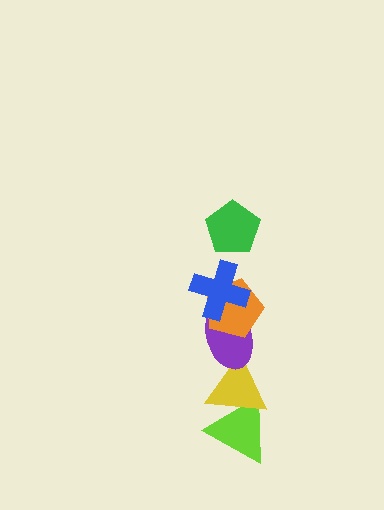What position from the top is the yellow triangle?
The yellow triangle is 5th from the top.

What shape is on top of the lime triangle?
The yellow triangle is on top of the lime triangle.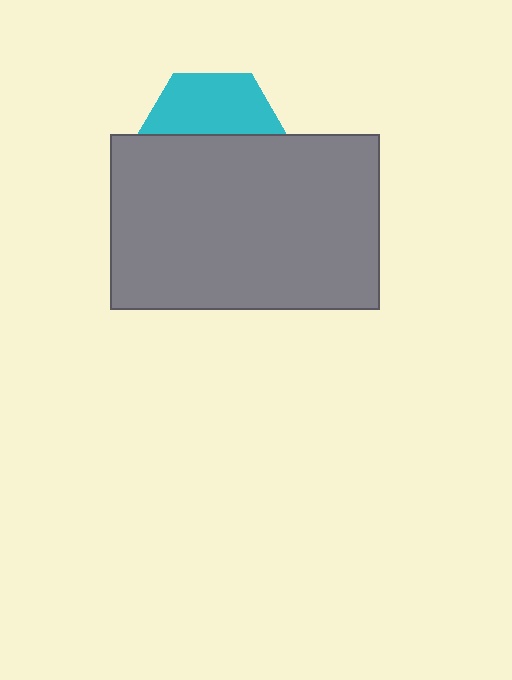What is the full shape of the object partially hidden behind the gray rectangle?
The partially hidden object is a cyan hexagon.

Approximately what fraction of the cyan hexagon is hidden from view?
Roughly 58% of the cyan hexagon is hidden behind the gray rectangle.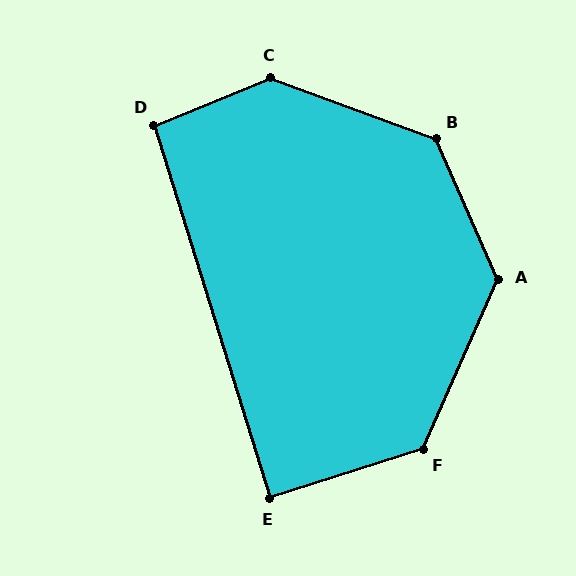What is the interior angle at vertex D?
Approximately 95 degrees (approximately right).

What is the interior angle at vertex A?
Approximately 133 degrees (obtuse).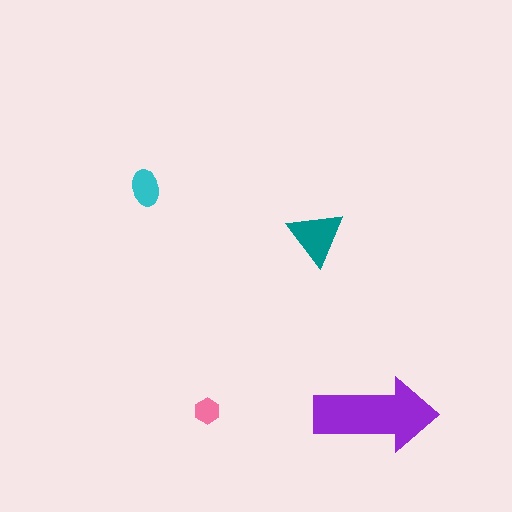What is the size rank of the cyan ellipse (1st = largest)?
3rd.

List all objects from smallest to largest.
The pink hexagon, the cyan ellipse, the teal triangle, the purple arrow.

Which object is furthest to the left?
The cyan ellipse is leftmost.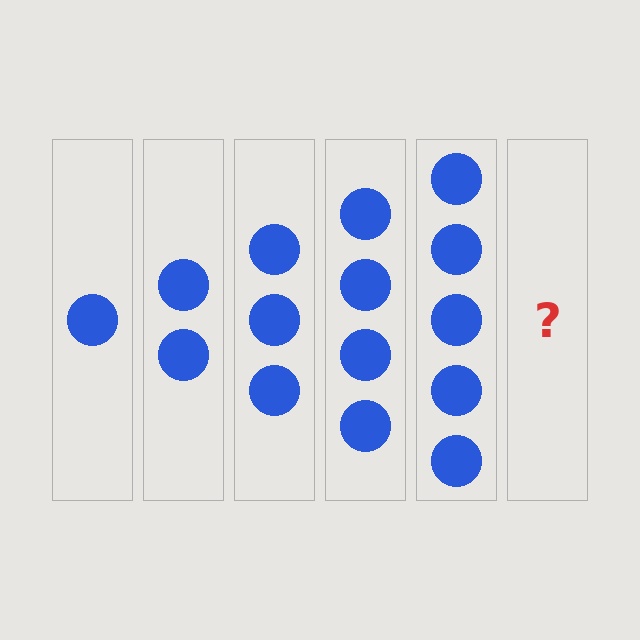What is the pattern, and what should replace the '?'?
The pattern is that each step adds one more circle. The '?' should be 6 circles.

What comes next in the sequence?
The next element should be 6 circles.